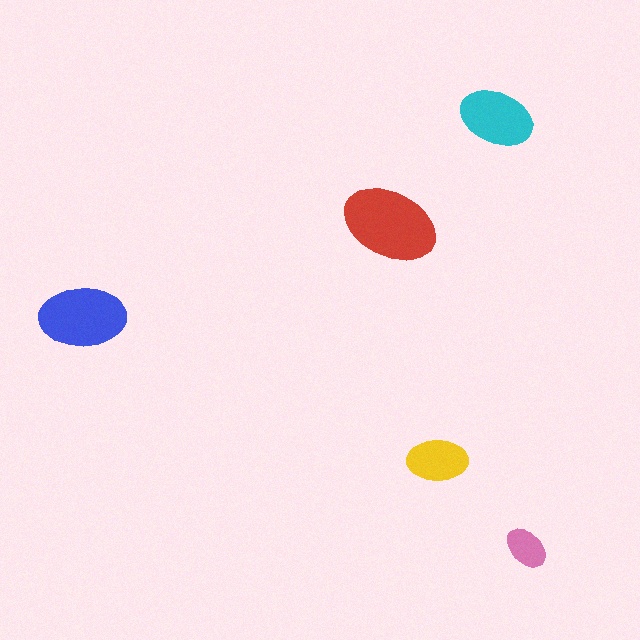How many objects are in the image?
There are 5 objects in the image.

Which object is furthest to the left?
The blue ellipse is leftmost.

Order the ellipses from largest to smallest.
the red one, the blue one, the cyan one, the yellow one, the pink one.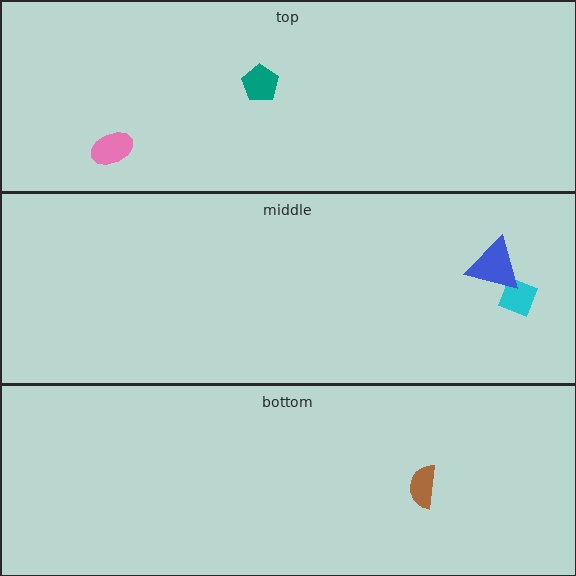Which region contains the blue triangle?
The middle region.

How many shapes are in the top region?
2.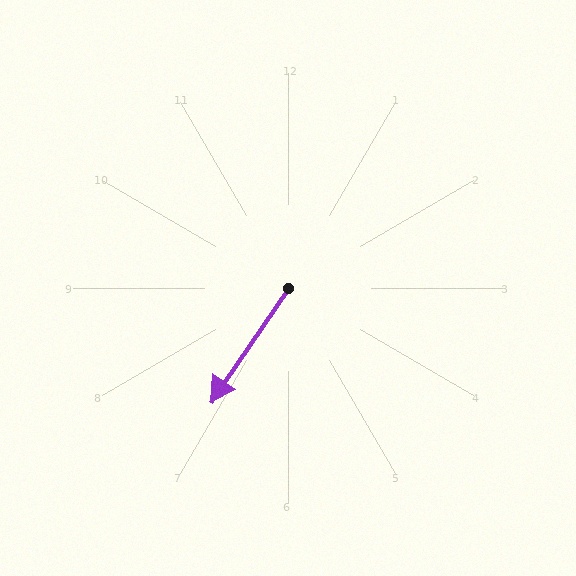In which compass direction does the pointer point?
Southwest.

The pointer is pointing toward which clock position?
Roughly 7 o'clock.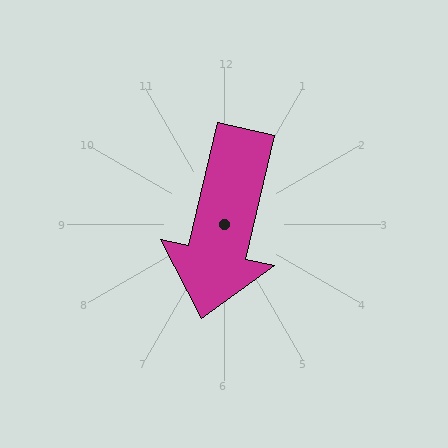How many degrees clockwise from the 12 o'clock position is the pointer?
Approximately 193 degrees.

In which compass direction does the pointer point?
South.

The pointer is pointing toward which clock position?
Roughly 6 o'clock.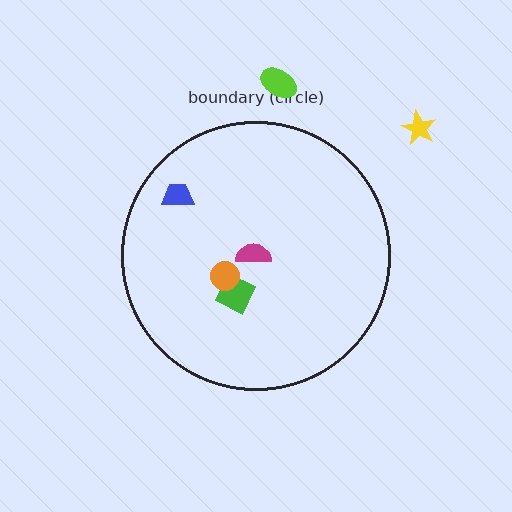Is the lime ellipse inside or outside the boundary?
Outside.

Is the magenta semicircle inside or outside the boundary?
Inside.